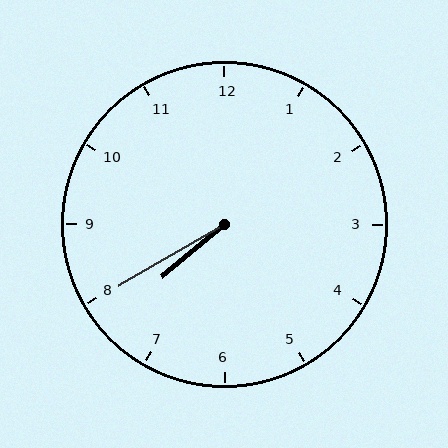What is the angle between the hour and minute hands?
Approximately 10 degrees.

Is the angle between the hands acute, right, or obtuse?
It is acute.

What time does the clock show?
7:40.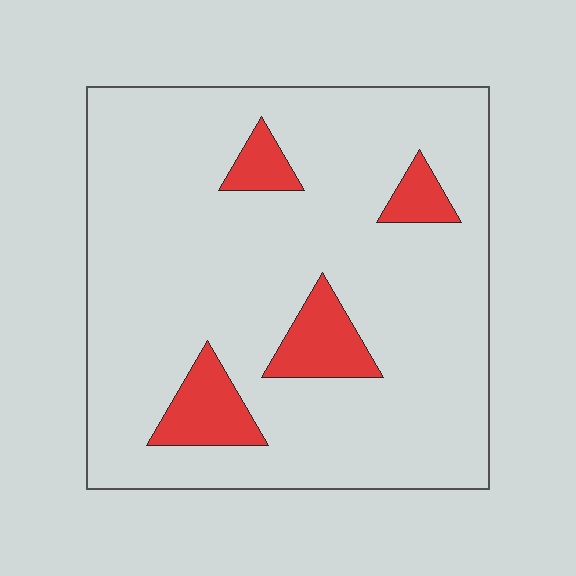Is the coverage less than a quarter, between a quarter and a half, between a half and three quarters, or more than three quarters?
Less than a quarter.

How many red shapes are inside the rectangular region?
4.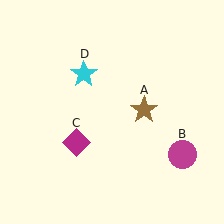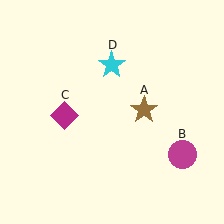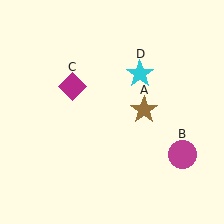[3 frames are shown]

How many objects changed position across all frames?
2 objects changed position: magenta diamond (object C), cyan star (object D).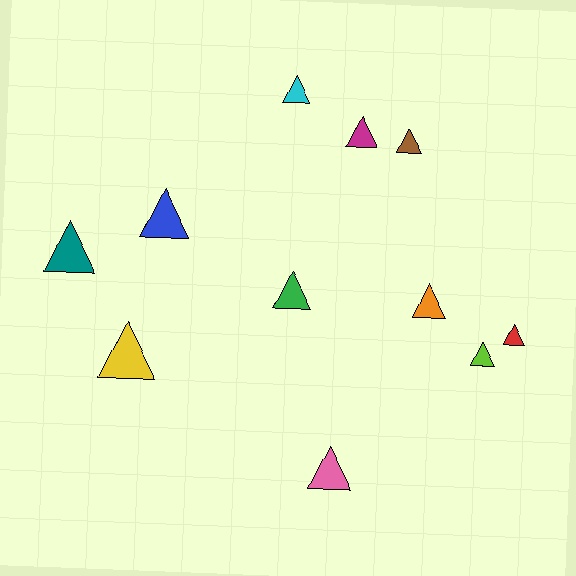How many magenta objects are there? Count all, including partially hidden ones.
There is 1 magenta object.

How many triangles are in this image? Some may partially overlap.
There are 11 triangles.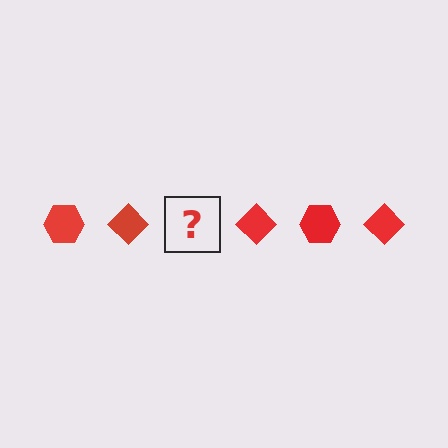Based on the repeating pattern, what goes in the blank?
The blank should be a red hexagon.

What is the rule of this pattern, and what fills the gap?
The rule is that the pattern cycles through hexagon, diamond shapes in red. The gap should be filled with a red hexagon.